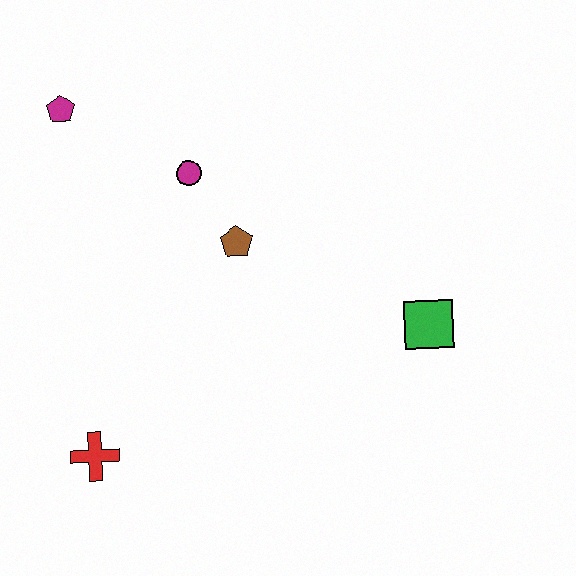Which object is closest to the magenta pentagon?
The magenta circle is closest to the magenta pentagon.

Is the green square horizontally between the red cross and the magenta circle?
No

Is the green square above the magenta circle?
No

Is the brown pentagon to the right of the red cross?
Yes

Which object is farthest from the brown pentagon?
The red cross is farthest from the brown pentagon.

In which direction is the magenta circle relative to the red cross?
The magenta circle is above the red cross.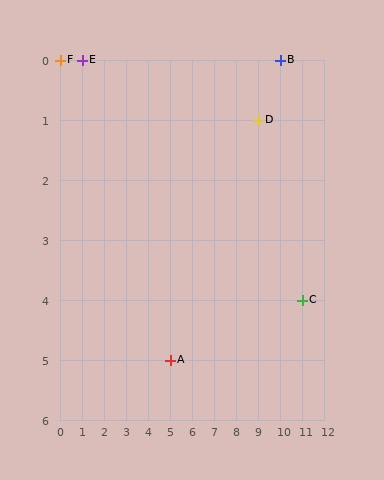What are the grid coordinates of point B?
Point B is at grid coordinates (10, 0).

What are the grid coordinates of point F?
Point F is at grid coordinates (0, 0).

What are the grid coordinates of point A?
Point A is at grid coordinates (5, 5).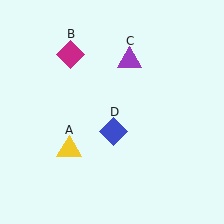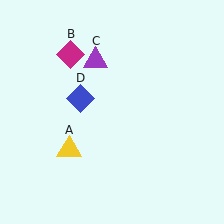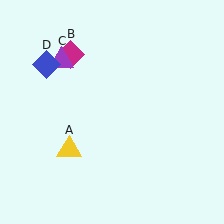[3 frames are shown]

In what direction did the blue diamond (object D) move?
The blue diamond (object D) moved up and to the left.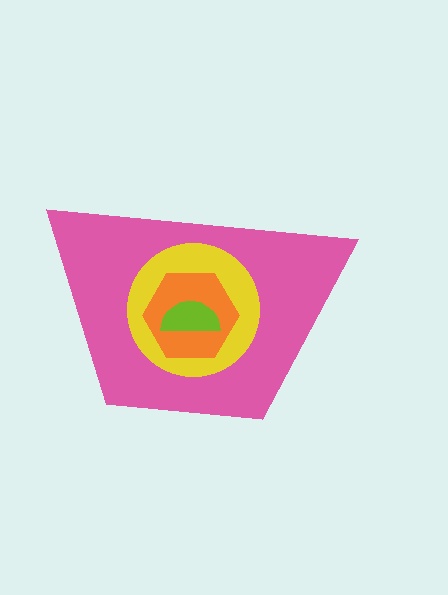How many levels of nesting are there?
4.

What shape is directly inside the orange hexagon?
The lime semicircle.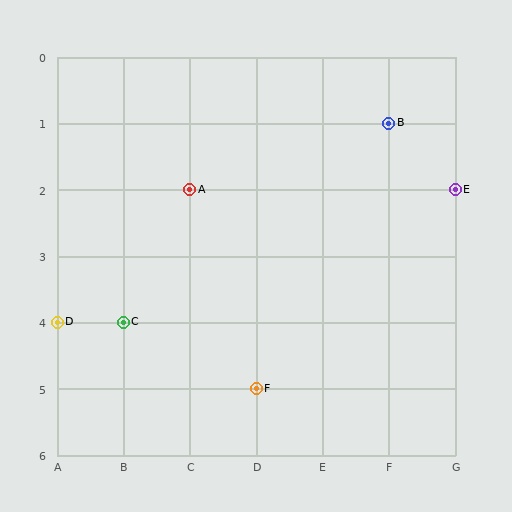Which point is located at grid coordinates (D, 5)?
Point F is at (D, 5).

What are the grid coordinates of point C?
Point C is at grid coordinates (B, 4).